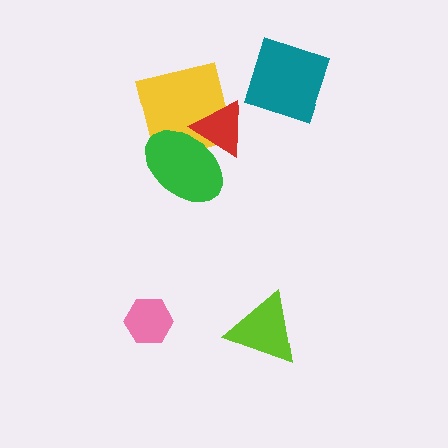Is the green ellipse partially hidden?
No, no other shape covers it.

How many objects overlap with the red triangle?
2 objects overlap with the red triangle.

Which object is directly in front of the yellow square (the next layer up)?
The red triangle is directly in front of the yellow square.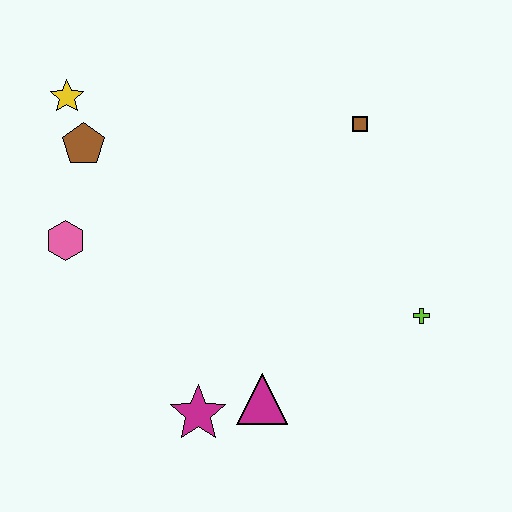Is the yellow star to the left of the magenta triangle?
Yes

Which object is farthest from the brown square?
The magenta star is farthest from the brown square.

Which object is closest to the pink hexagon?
The brown pentagon is closest to the pink hexagon.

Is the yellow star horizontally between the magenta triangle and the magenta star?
No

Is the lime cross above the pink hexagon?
No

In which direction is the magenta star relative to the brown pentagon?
The magenta star is below the brown pentagon.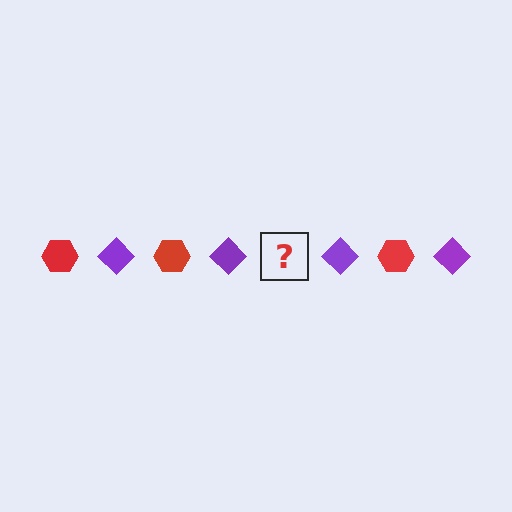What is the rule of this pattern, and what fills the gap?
The rule is that the pattern alternates between red hexagon and purple diamond. The gap should be filled with a red hexagon.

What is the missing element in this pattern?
The missing element is a red hexagon.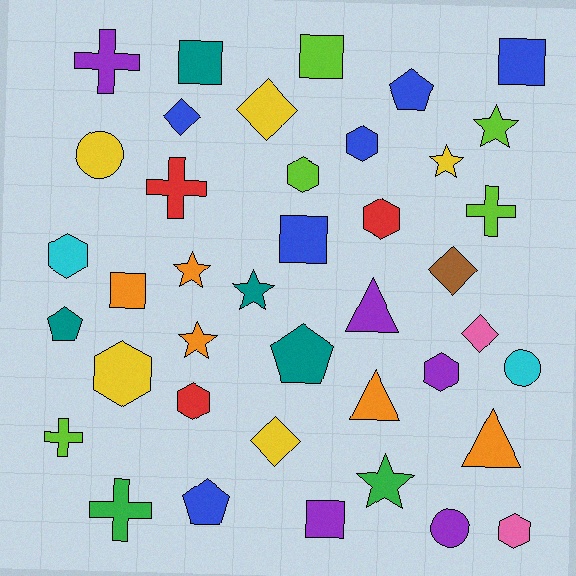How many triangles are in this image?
There are 3 triangles.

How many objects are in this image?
There are 40 objects.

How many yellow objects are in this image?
There are 5 yellow objects.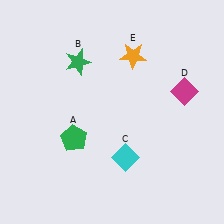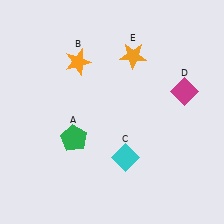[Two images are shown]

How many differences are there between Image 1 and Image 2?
There is 1 difference between the two images.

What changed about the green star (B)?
In Image 1, B is green. In Image 2, it changed to orange.